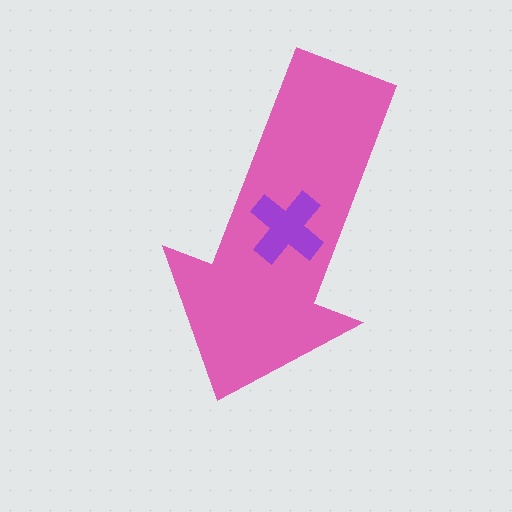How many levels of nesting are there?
2.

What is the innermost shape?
The purple cross.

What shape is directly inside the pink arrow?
The purple cross.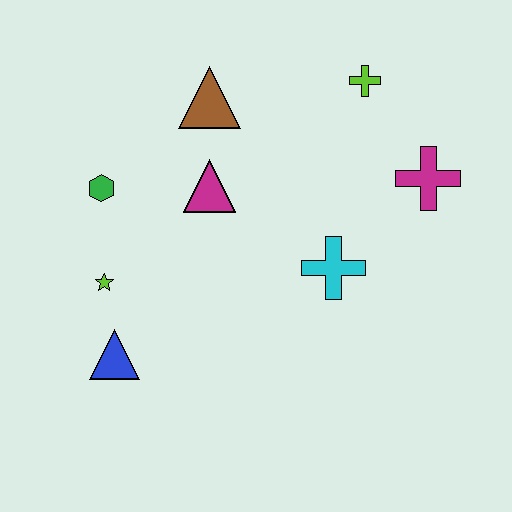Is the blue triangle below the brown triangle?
Yes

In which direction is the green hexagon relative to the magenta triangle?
The green hexagon is to the left of the magenta triangle.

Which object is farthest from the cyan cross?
The green hexagon is farthest from the cyan cross.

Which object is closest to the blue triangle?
The lime star is closest to the blue triangle.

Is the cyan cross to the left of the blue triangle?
No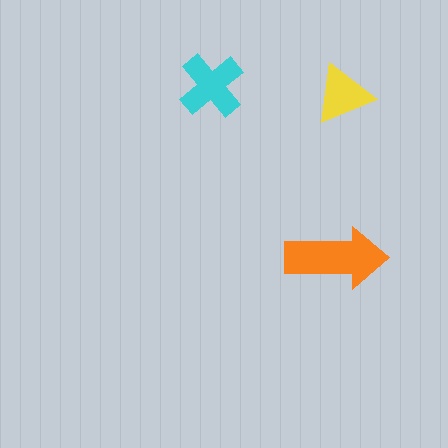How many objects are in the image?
There are 3 objects in the image.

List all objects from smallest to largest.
The yellow triangle, the cyan cross, the orange arrow.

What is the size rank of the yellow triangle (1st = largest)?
3rd.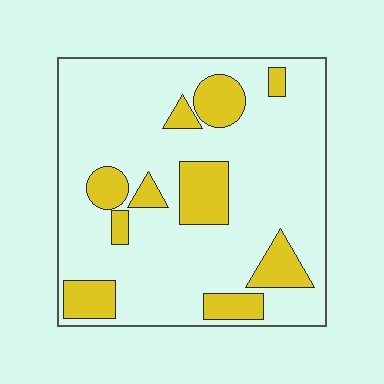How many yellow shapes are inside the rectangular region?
10.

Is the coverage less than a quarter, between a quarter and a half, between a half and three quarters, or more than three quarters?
Less than a quarter.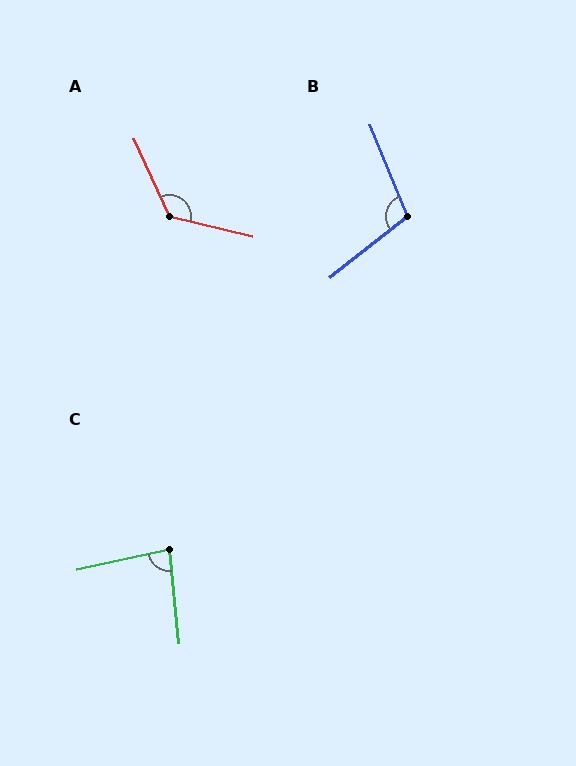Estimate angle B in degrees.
Approximately 106 degrees.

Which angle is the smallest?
C, at approximately 83 degrees.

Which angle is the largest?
A, at approximately 128 degrees.